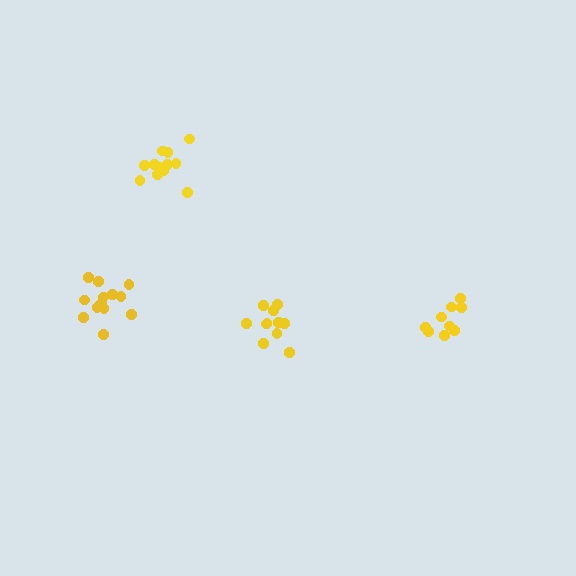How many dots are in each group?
Group 1: 13 dots, Group 2: 13 dots, Group 3: 11 dots, Group 4: 9 dots (46 total).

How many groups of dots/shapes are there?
There are 4 groups.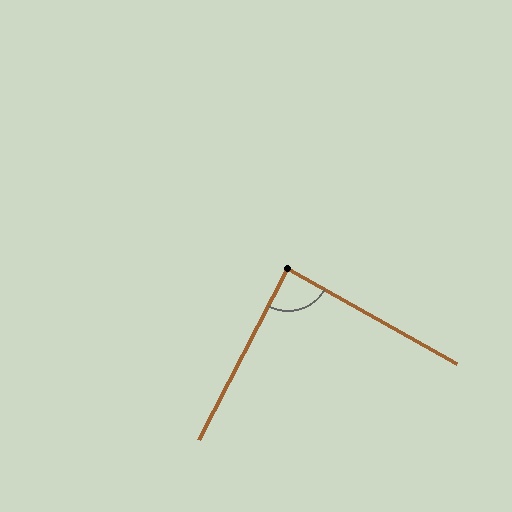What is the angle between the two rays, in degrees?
Approximately 88 degrees.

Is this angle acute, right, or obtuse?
It is approximately a right angle.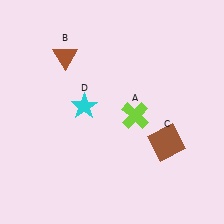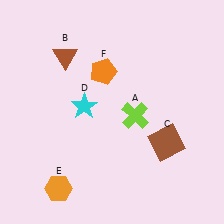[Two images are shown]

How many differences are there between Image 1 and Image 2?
There are 2 differences between the two images.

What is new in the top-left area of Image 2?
An orange pentagon (F) was added in the top-left area of Image 2.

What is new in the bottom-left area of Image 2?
An orange hexagon (E) was added in the bottom-left area of Image 2.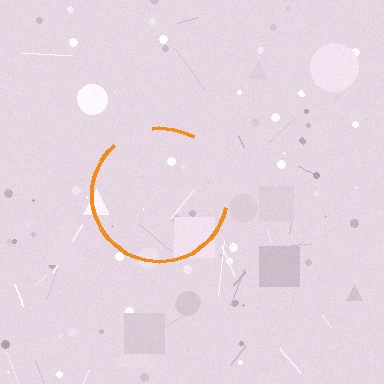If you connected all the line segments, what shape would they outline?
They would outline a circle.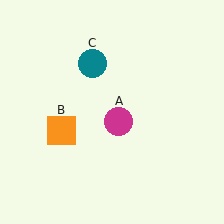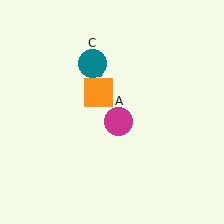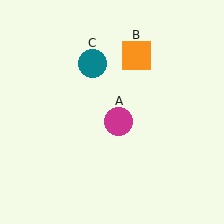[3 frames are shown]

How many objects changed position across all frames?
1 object changed position: orange square (object B).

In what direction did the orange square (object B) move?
The orange square (object B) moved up and to the right.